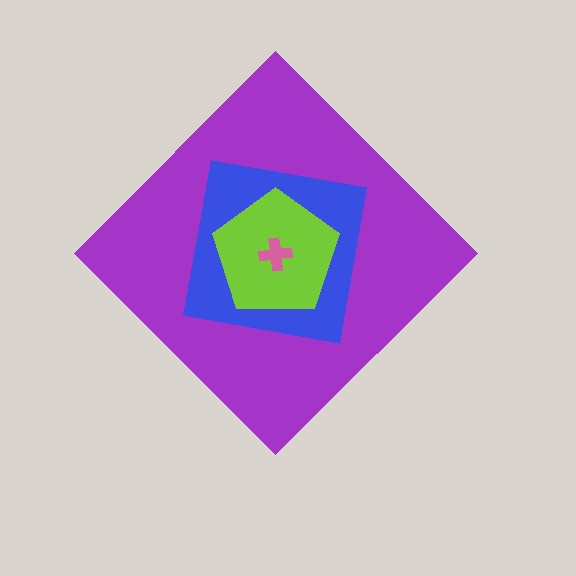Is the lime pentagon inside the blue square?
Yes.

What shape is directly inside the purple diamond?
The blue square.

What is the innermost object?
The pink cross.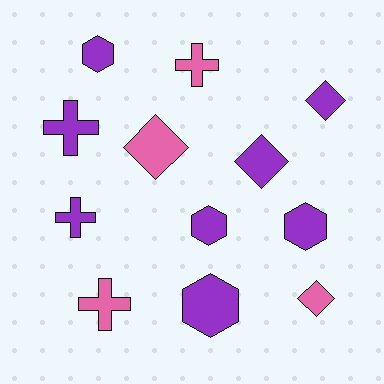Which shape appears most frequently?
Hexagon, with 4 objects.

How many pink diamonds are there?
There are 2 pink diamonds.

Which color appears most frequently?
Purple, with 8 objects.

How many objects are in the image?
There are 12 objects.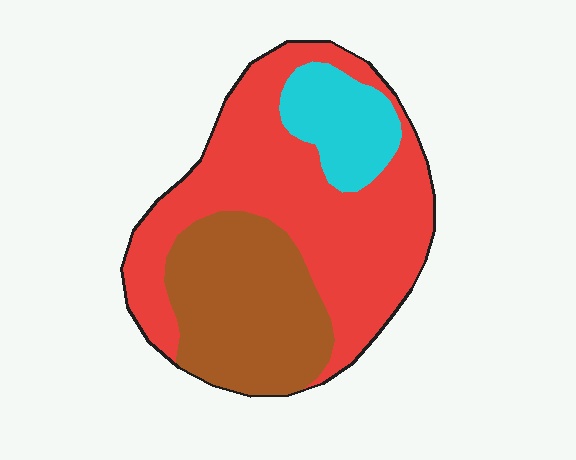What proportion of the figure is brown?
Brown covers about 30% of the figure.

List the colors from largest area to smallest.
From largest to smallest: red, brown, cyan.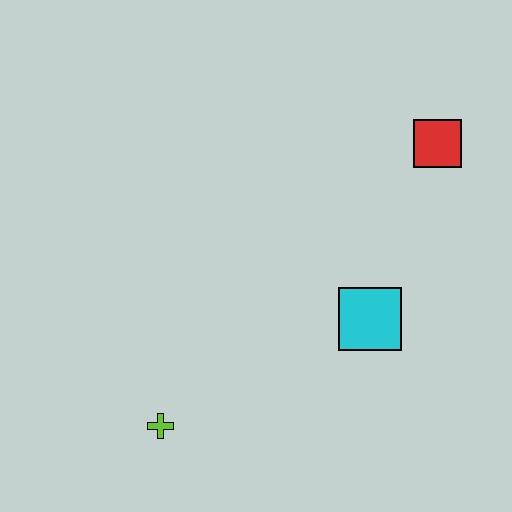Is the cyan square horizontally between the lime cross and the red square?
Yes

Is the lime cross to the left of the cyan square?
Yes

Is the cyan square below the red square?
Yes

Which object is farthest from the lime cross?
The red square is farthest from the lime cross.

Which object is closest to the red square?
The cyan square is closest to the red square.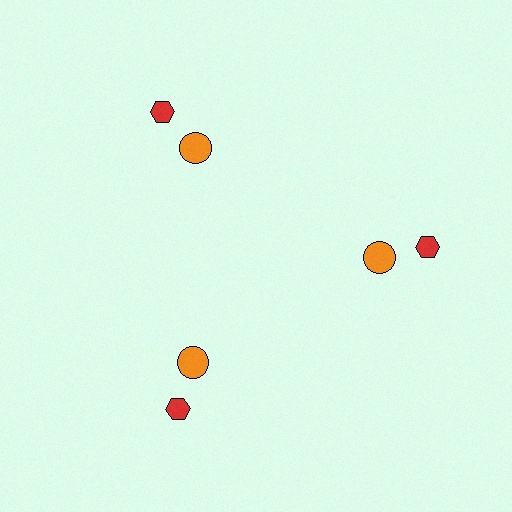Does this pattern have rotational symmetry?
Yes, this pattern has 3-fold rotational symmetry. It looks the same after rotating 120 degrees around the center.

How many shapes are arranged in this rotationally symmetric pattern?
There are 6 shapes, arranged in 3 groups of 2.